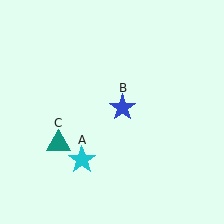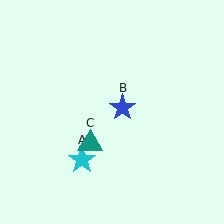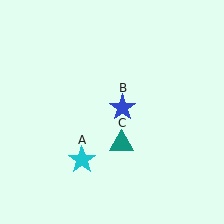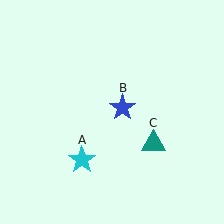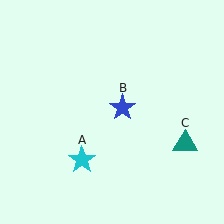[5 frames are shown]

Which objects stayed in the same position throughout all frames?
Cyan star (object A) and blue star (object B) remained stationary.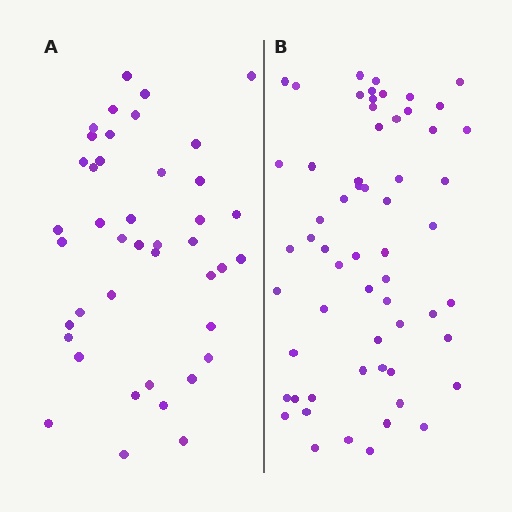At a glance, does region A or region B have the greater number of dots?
Region B (the right region) has more dots.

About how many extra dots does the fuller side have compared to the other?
Region B has approximately 20 more dots than region A.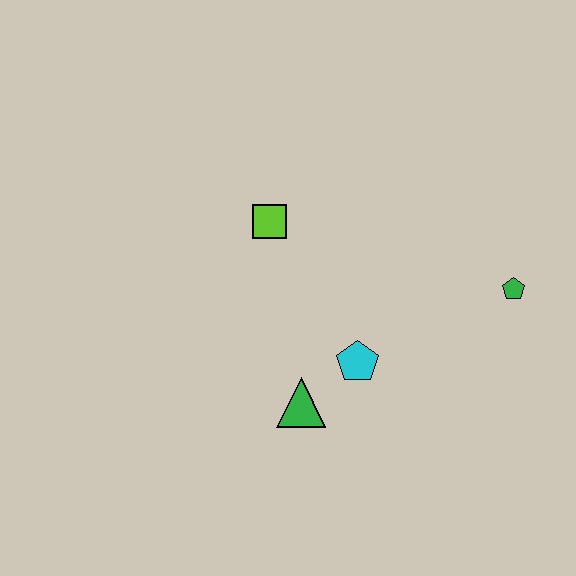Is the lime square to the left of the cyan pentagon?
Yes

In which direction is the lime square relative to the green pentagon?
The lime square is to the left of the green pentagon.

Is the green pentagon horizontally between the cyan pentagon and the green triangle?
No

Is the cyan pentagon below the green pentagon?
Yes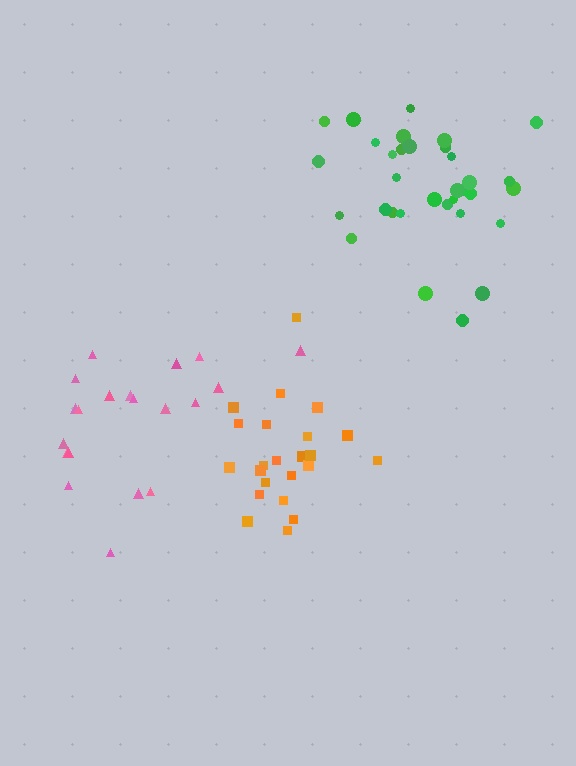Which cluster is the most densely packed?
Green.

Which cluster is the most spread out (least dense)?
Pink.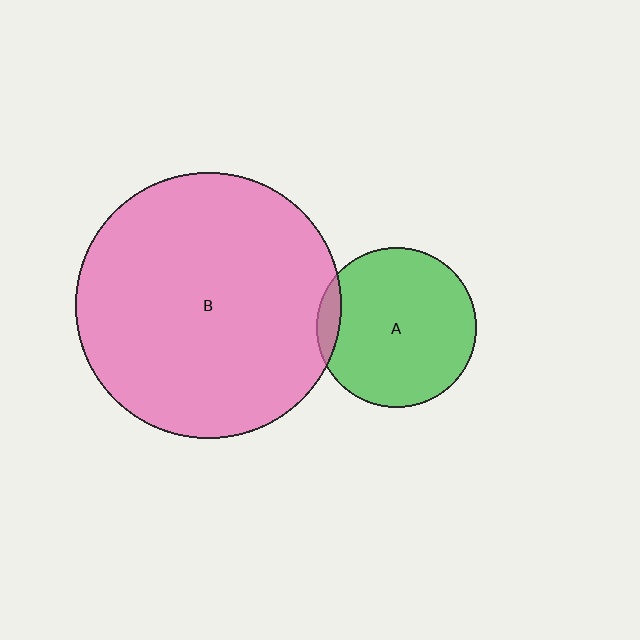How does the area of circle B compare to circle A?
Approximately 2.8 times.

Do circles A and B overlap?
Yes.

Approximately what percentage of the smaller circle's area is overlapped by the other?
Approximately 5%.